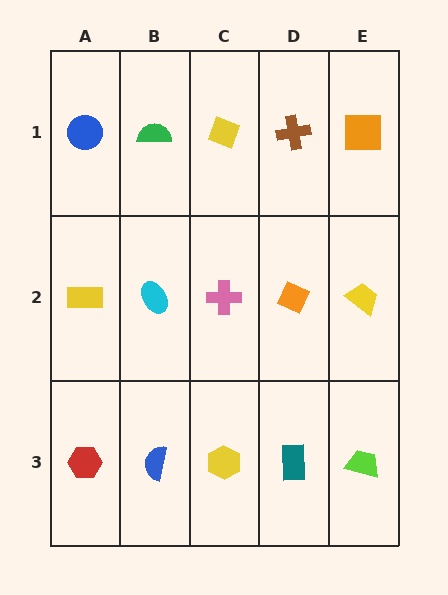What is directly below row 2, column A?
A red hexagon.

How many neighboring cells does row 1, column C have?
3.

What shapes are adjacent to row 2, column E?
An orange square (row 1, column E), a lime trapezoid (row 3, column E), an orange diamond (row 2, column D).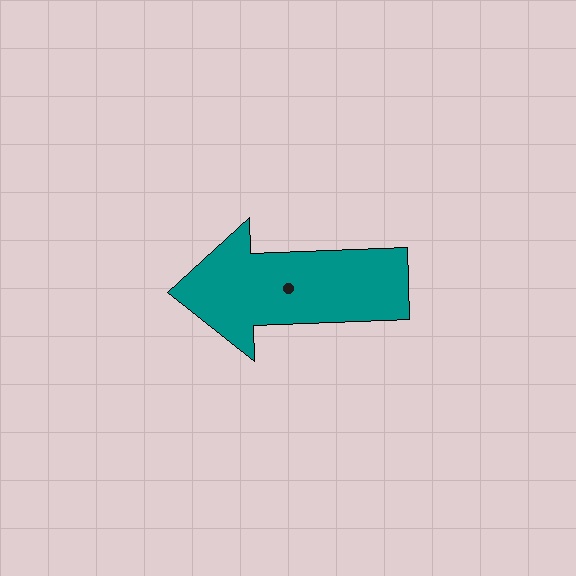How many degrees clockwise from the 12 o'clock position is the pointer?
Approximately 268 degrees.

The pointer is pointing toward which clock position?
Roughly 9 o'clock.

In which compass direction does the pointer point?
West.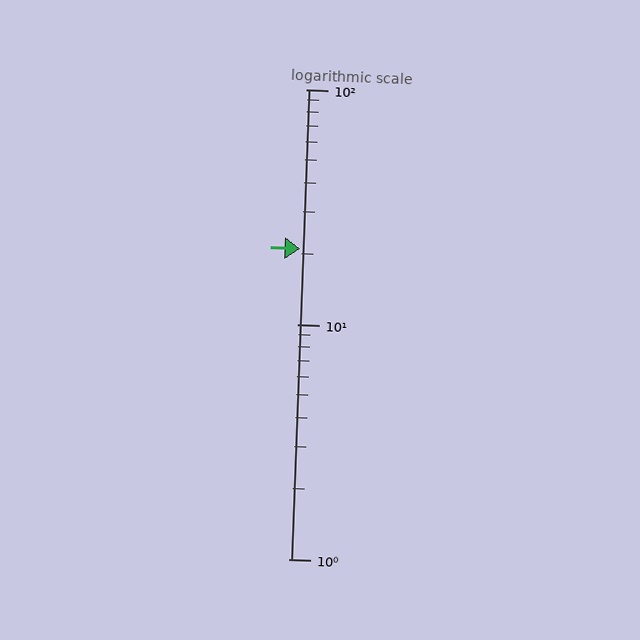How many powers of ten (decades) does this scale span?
The scale spans 2 decades, from 1 to 100.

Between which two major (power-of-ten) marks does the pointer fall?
The pointer is between 10 and 100.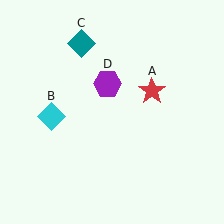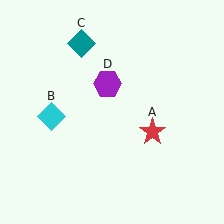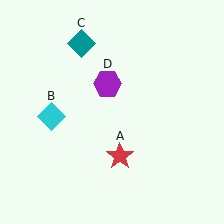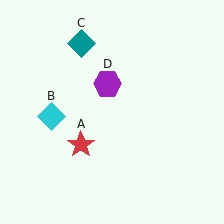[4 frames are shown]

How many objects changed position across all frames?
1 object changed position: red star (object A).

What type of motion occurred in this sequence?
The red star (object A) rotated clockwise around the center of the scene.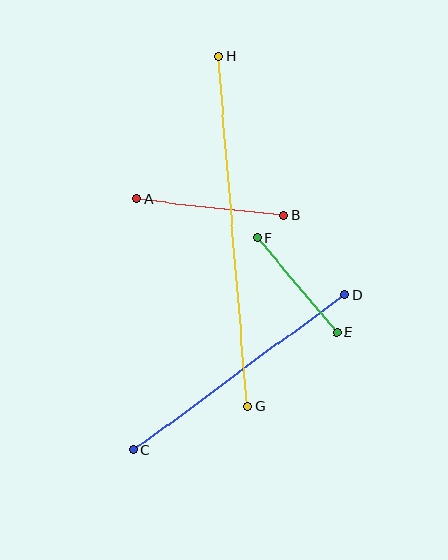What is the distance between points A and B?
The distance is approximately 148 pixels.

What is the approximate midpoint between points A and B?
The midpoint is at approximately (210, 207) pixels.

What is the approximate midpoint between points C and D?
The midpoint is at approximately (239, 372) pixels.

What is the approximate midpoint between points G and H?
The midpoint is at approximately (233, 231) pixels.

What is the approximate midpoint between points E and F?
The midpoint is at approximately (297, 285) pixels.